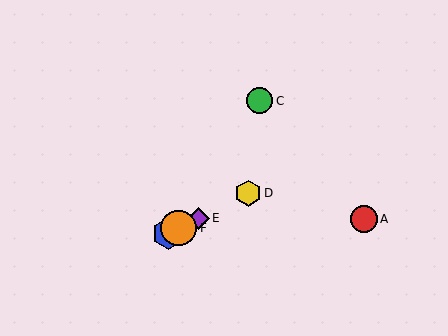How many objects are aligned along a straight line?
4 objects (B, D, E, F) are aligned along a straight line.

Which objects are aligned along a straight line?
Objects B, D, E, F are aligned along a straight line.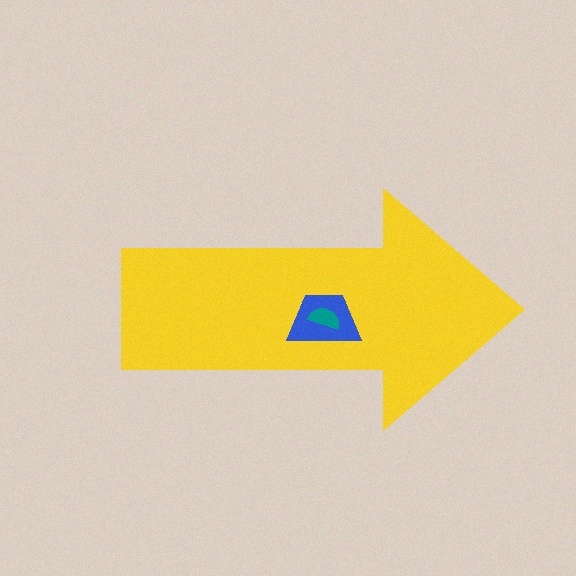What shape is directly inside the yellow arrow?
The blue trapezoid.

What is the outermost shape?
The yellow arrow.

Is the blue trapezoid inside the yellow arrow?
Yes.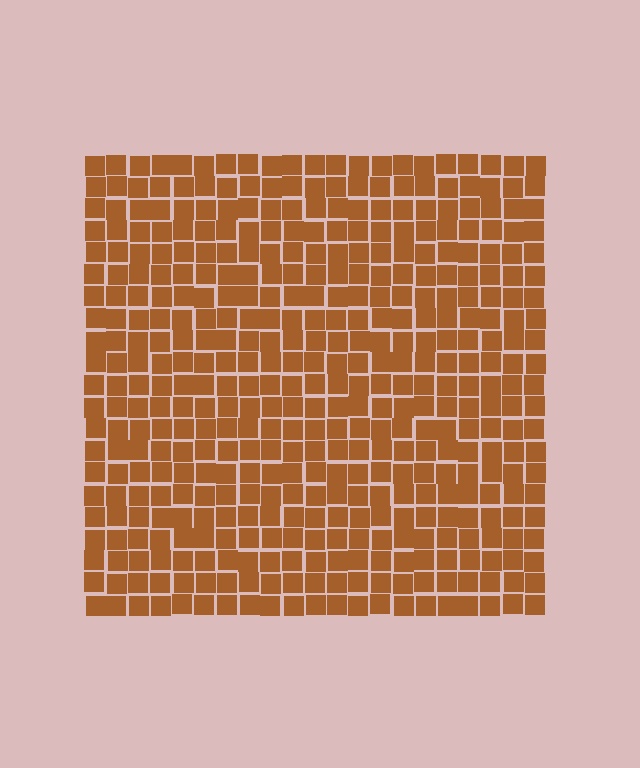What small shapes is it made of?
It is made of small squares.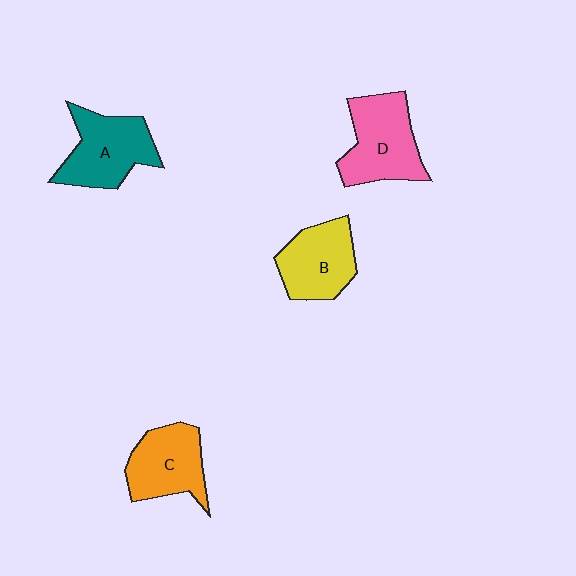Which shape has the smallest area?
Shape B (yellow).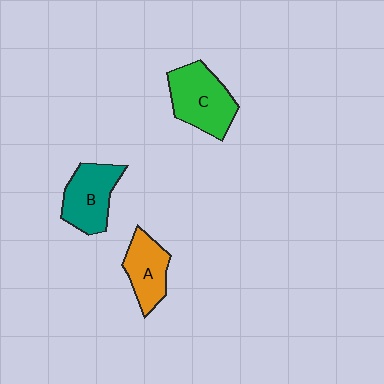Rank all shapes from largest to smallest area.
From largest to smallest: C (green), B (teal), A (orange).